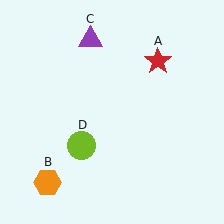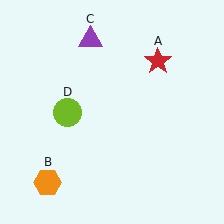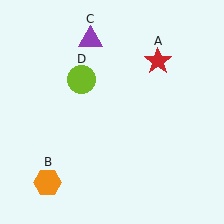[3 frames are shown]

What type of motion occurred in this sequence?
The lime circle (object D) rotated clockwise around the center of the scene.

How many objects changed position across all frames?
1 object changed position: lime circle (object D).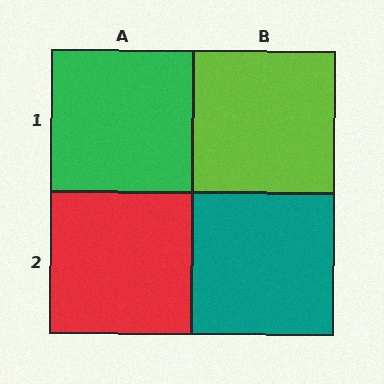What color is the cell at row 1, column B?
Lime.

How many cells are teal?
1 cell is teal.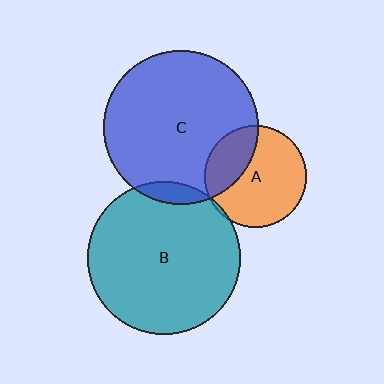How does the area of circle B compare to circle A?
Approximately 2.2 times.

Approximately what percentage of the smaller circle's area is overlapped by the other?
Approximately 5%.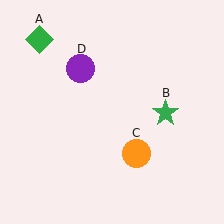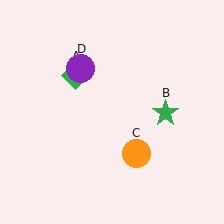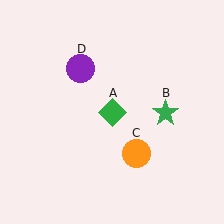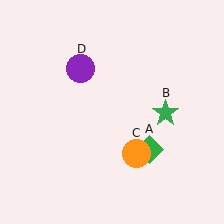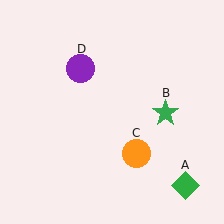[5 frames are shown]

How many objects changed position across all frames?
1 object changed position: green diamond (object A).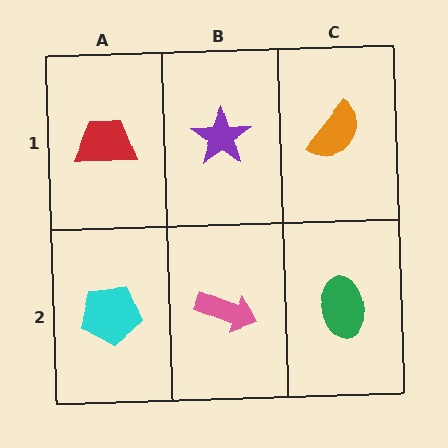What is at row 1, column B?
A purple star.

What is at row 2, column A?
A cyan pentagon.